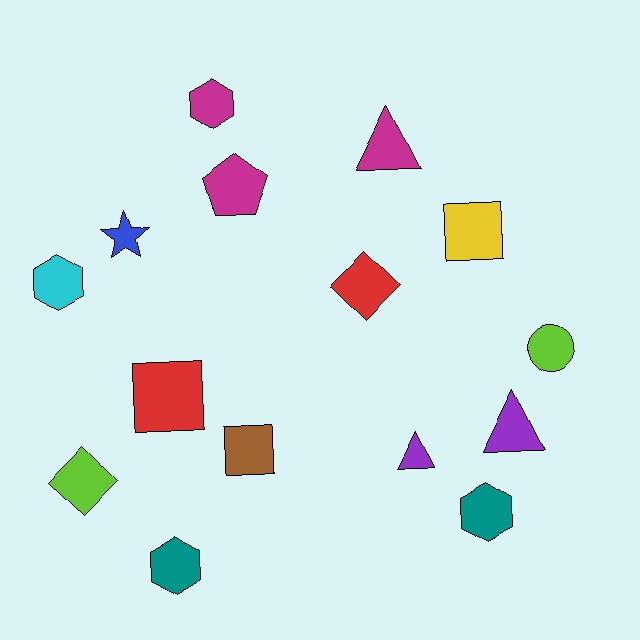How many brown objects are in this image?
There is 1 brown object.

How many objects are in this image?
There are 15 objects.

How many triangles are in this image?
There are 3 triangles.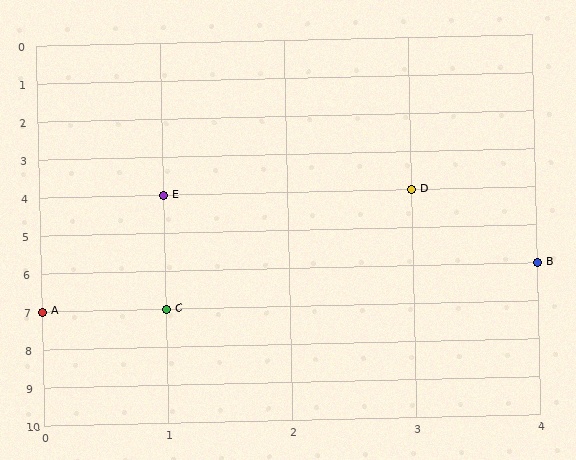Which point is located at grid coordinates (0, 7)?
Point A is at (0, 7).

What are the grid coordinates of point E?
Point E is at grid coordinates (1, 4).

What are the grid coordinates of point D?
Point D is at grid coordinates (3, 4).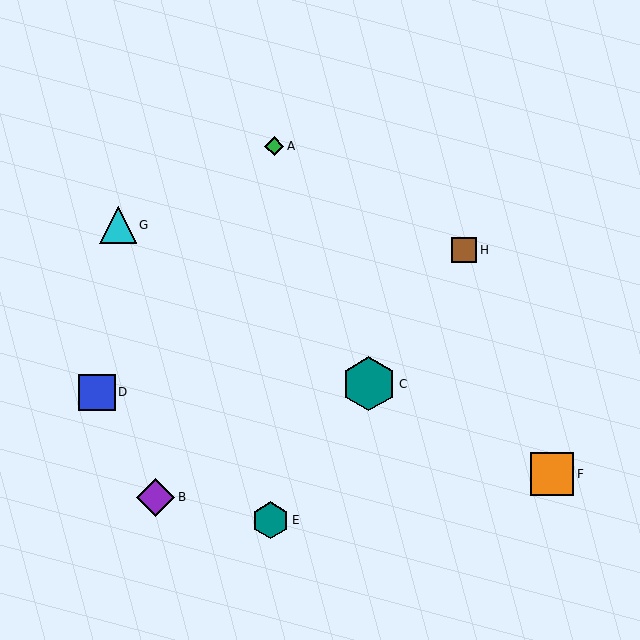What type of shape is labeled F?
Shape F is an orange square.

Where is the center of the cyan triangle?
The center of the cyan triangle is at (118, 225).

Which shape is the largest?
The teal hexagon (labeled C) is the largest.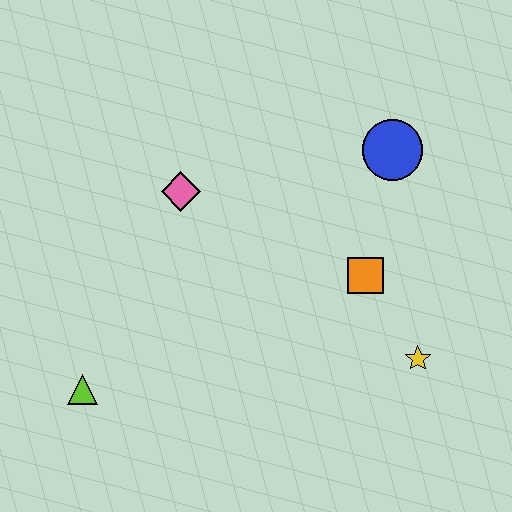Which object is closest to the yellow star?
The orange square is closest to the yellow star.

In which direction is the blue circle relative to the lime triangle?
The blue circle is to the right of the lime triangle.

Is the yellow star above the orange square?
No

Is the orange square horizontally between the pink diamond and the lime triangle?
No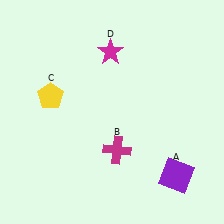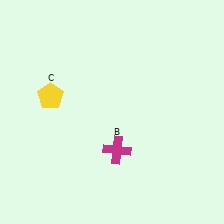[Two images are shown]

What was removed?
The purple square (A), the magenta star (D) were removed in Image 2.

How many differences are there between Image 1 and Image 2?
There are 2 differences between the two images.